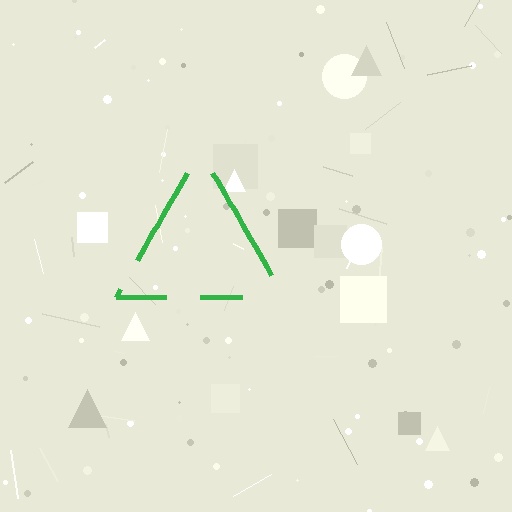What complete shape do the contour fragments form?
The contour fragments form a triangle.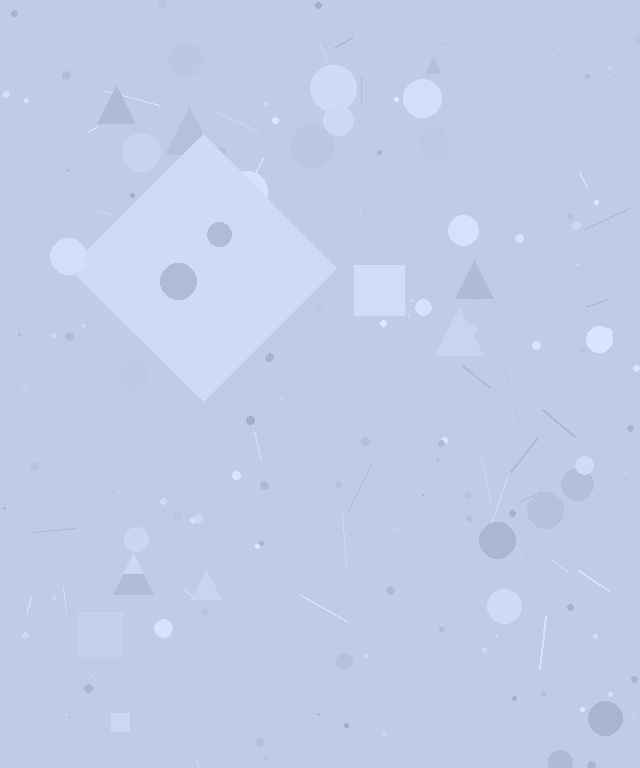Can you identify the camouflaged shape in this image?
The camouflaged shape is a diamond.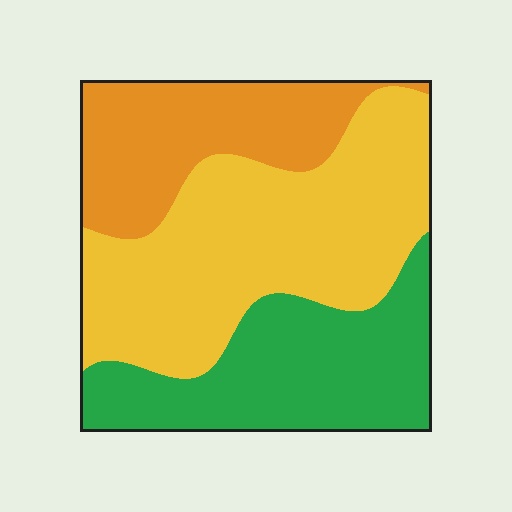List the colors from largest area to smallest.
From largest to smallest: yellow, green, orange.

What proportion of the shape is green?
Green covers roughly 30% of the shape.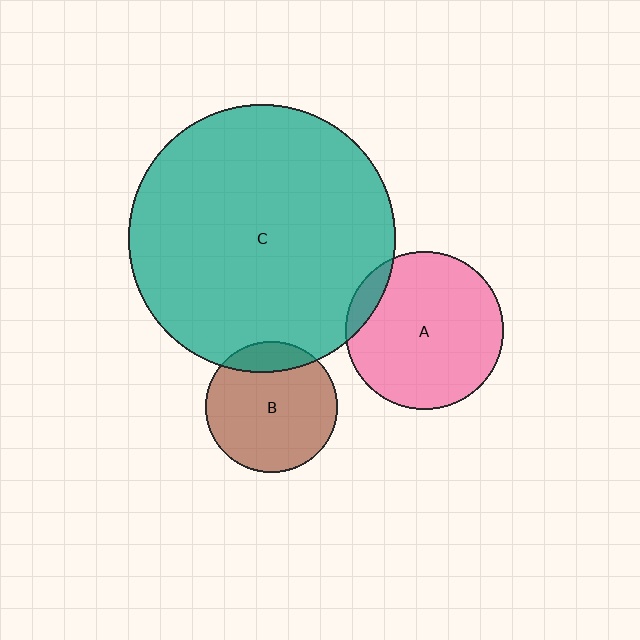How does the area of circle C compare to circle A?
Approximately 2.9 times.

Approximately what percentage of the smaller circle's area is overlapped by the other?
Approximately 15%.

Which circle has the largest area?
Circle C (teal).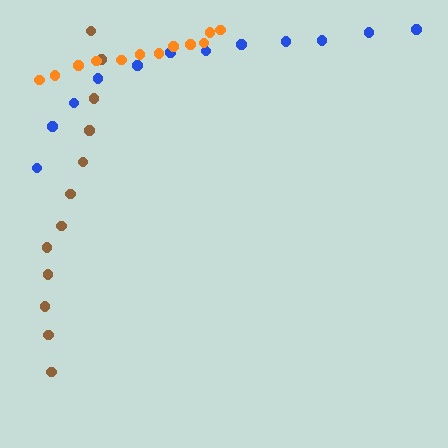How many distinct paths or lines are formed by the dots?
There are 3 distinct paths.